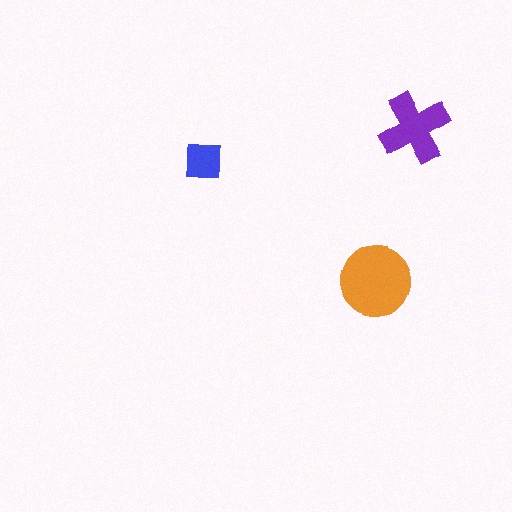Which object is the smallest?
The blue square.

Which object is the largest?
The orange circle.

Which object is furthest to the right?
The purple cross is rightmost.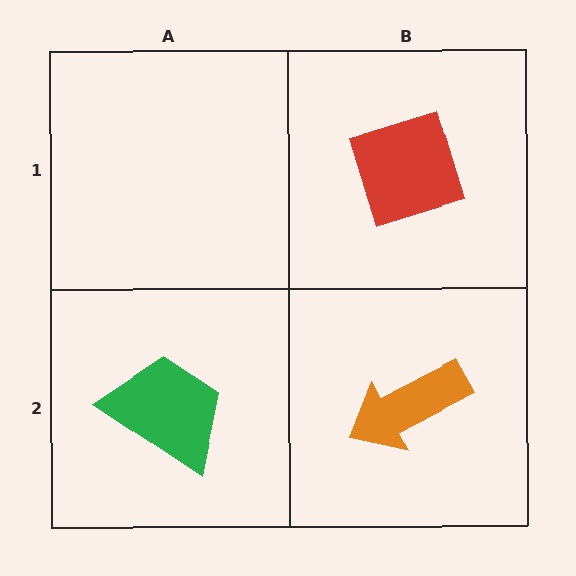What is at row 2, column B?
An orange arrow.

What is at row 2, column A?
A green trapezoid.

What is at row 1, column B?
A red diamond.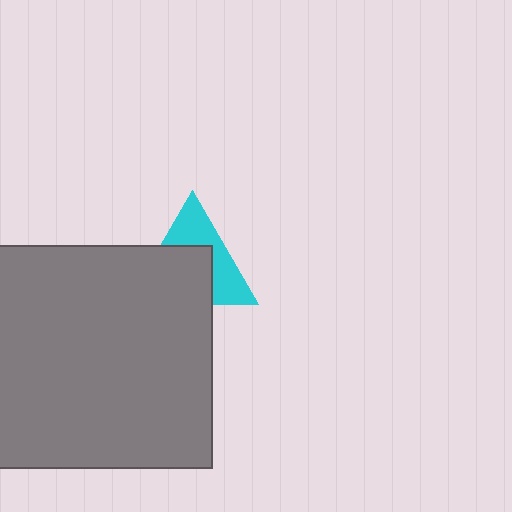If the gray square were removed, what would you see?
You would see the complete cyan triangle.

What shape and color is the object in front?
The object in front is a gray square.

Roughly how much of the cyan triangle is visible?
About half of it is visible (roughly 45%).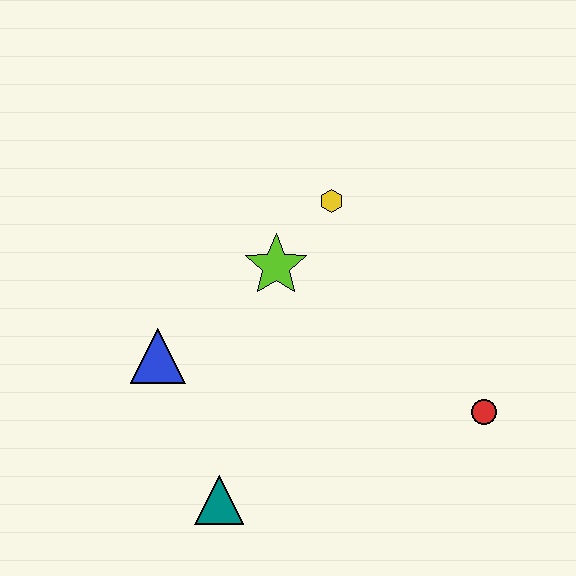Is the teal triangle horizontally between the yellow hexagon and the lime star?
No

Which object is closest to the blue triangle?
The lime star is closest to the blue triangle.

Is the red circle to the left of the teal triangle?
No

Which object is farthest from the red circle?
The blue triangle is farthest from the red circle.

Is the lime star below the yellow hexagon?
Yes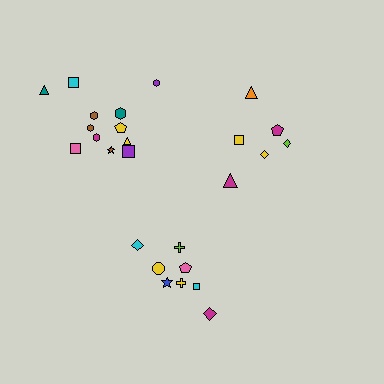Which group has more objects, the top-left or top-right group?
The top-left group.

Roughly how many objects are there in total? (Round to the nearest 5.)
Roughly 25 objects in total.